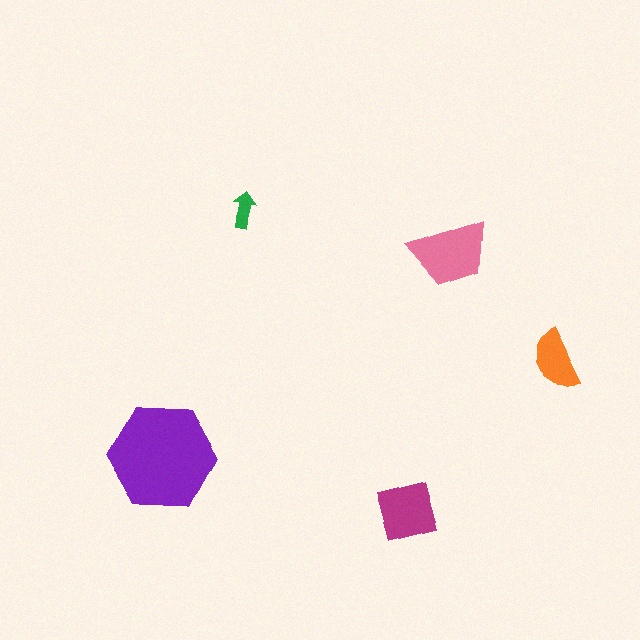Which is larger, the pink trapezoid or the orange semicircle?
The pink trapezoid.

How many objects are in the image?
There are 5 objects in the image.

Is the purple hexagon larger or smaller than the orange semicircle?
Larger.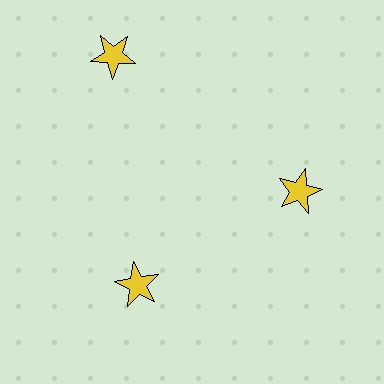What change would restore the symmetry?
The symmetry would be restored by moving it inward, back onto the ring so that all 3 stars sit at equal angles and equal distance from the center.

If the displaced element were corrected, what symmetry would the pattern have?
It would have 3-fold rotational symmetry — the pattern would map onto itself every 120 degrees.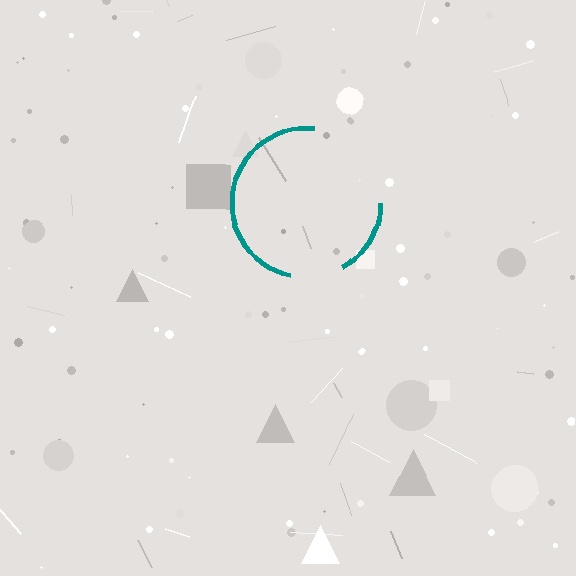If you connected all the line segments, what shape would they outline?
They would outline a circle.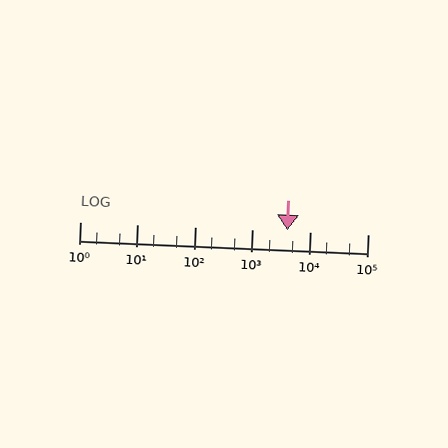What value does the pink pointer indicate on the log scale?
The pointer indicates approximately 4000.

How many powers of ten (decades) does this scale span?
The scale spans 5 decades, from 1 to 100000.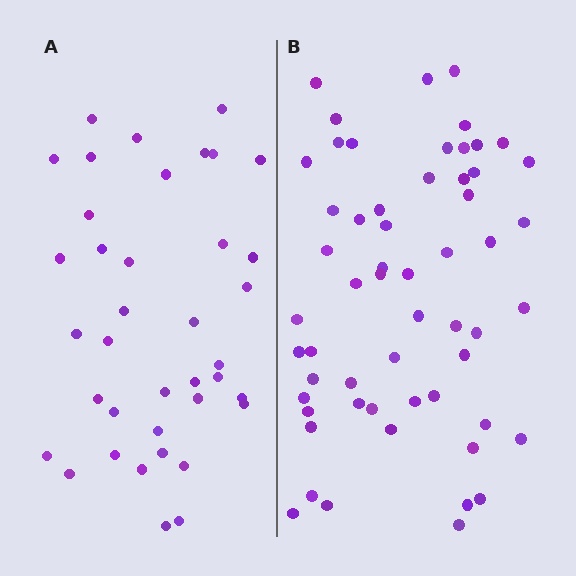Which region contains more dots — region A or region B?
Region B (the right region) has more dots.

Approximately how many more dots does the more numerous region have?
Region B has approximately 20 more dots than region A.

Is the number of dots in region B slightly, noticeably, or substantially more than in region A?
Region B has substantially more. The ratio is roughly 1.5 to 1.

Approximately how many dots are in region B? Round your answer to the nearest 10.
About 60 dots. (The exact count is 57, which rounds to 60.)